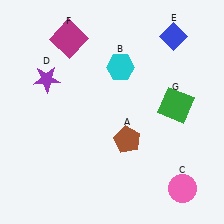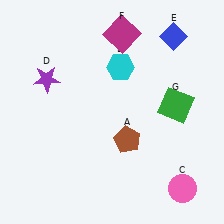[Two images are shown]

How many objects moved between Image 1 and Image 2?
1 object moved between the two images.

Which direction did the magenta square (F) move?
The magenta square (F) moved right.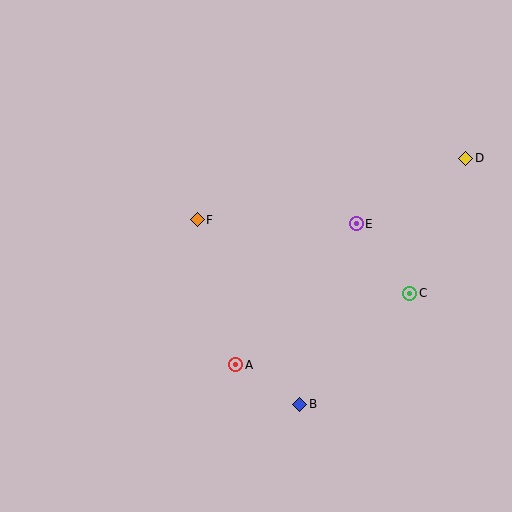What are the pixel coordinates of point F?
Point F is at (197, 220).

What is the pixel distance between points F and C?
The distance between F and C is 225 pixels.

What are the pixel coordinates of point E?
Point E is at (356, 224).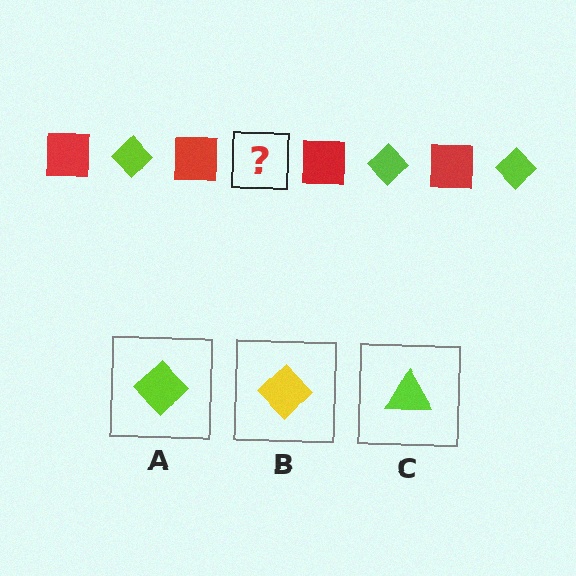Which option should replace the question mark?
Option A.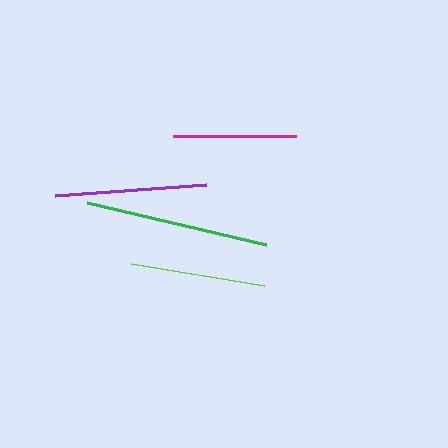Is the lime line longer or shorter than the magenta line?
The lime line is longer than the magenta line.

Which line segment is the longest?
The green line is the longest at approximately 183 pixels.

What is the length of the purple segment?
The purple segment is approximately 152 pixels long.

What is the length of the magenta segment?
The magenta segment is approximately 123 pixels long.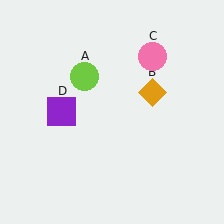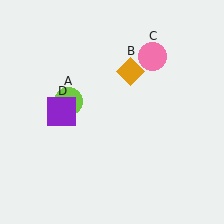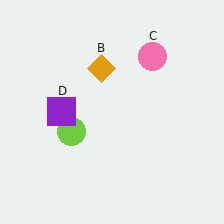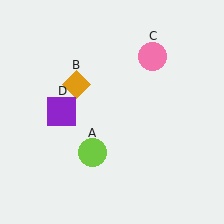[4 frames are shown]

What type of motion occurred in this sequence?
The lime circle (object A), orange diamond (object B) rotated counterclockwise around the center of the scene.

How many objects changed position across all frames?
2 objects changed position: lime circle (object A), orange diamond (object B).